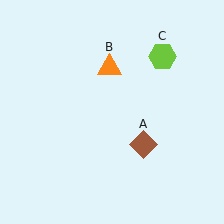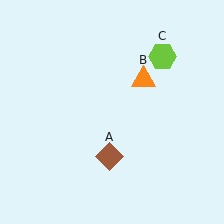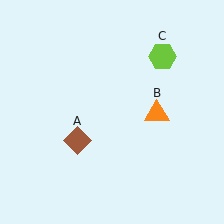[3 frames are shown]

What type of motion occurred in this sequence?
The brown diamond (object A), orange triangle (object B) rotated clockwise around the center of the scene.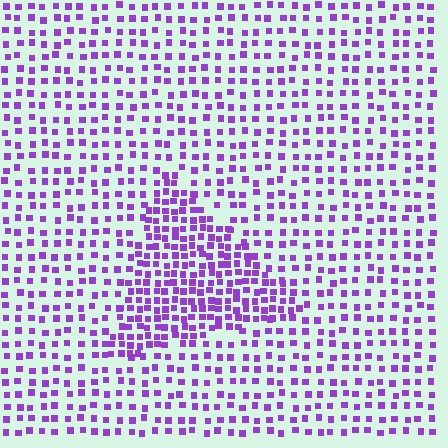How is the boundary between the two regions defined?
The boundary is defined by a change in element density (approximately 1.9x ratio). All elements are the same color, size, and shape.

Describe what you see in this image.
The image contains small purple elements arranged at two different densities. A triangle-shaped region is visible where the elements are more densely packed than the surrounding area.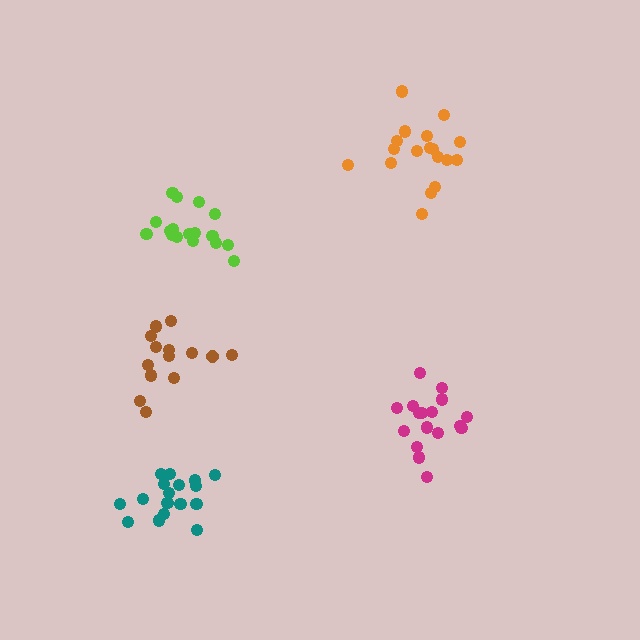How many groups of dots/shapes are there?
There are 5 groups.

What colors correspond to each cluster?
The clusters are colored: teal, lime, magenta, orange, brown.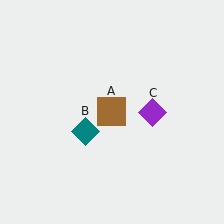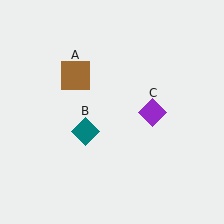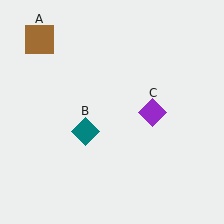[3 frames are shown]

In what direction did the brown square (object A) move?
The brown square (object A) moved up and to the left.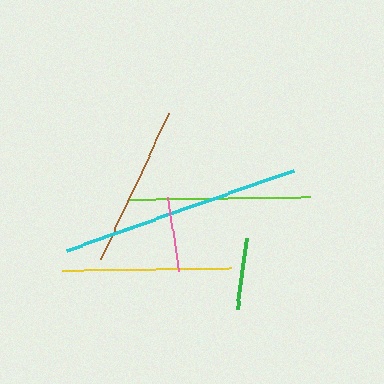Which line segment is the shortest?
The green line is the shortest at approximately 72 pixels.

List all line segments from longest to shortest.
From longest to shortest: cyan, lime, yellow, brown, pink, green.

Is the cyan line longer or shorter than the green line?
The cyan line is longer than the green line.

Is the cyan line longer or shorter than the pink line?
The cyan line is longer than the pink line.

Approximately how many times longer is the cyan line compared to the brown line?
The cyan line is approximately 1.5 times the length of the brown line.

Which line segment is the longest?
The cyan line is the longest at approximately 241 pixels.